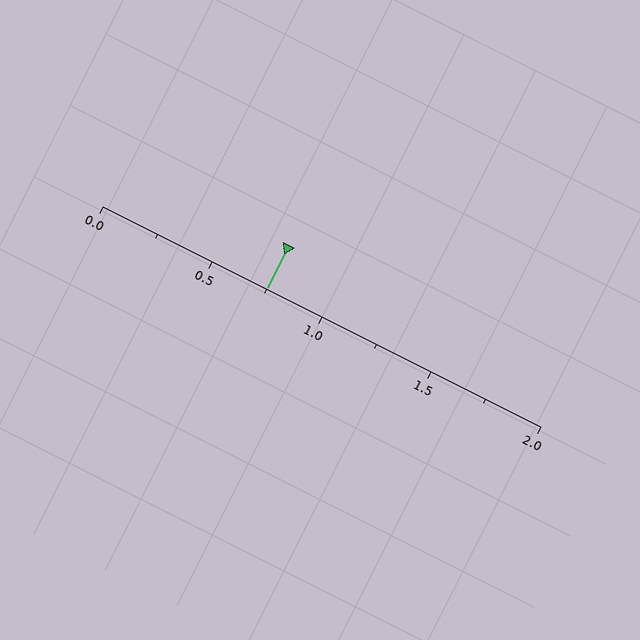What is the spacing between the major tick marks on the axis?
The major ticks are spaced 0.5 apart.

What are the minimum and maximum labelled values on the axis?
The axis runs from 0.0 to 2.0.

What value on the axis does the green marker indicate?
The marker indicates approximately 0.75.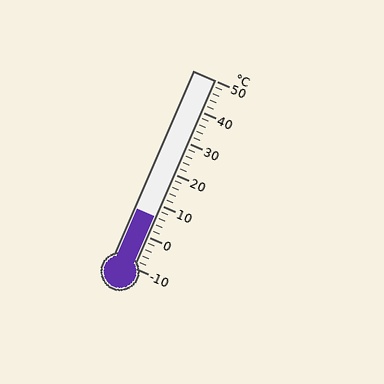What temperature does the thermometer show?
The thermometer shows approximately 6°C.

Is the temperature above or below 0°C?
The temperature is above 0°C.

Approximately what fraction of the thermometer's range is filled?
The thermometer is filled to approximately 25% of its range.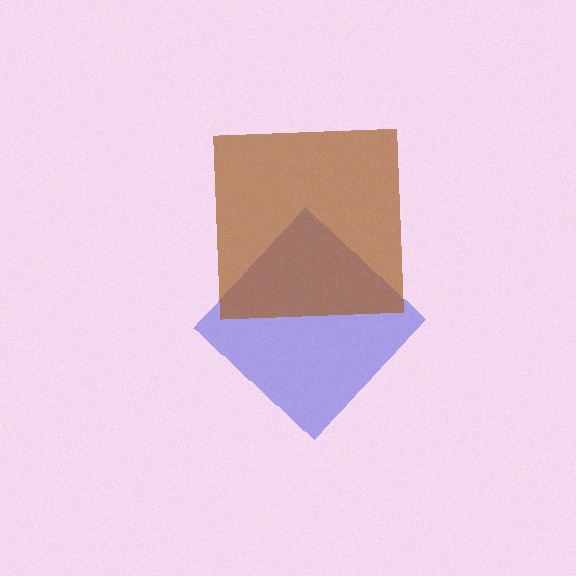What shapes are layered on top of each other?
The layered shapes are: a blue diamond, a brown square.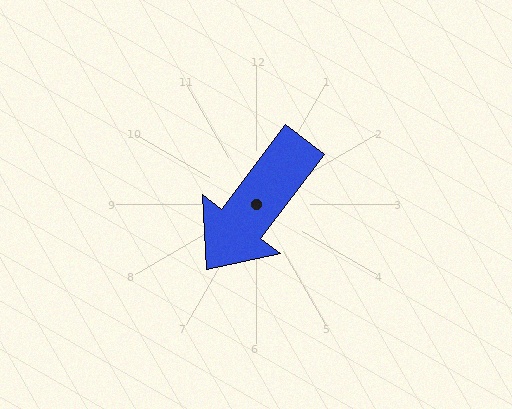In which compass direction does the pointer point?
Southwest.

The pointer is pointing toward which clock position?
Roughly 7 o'clock.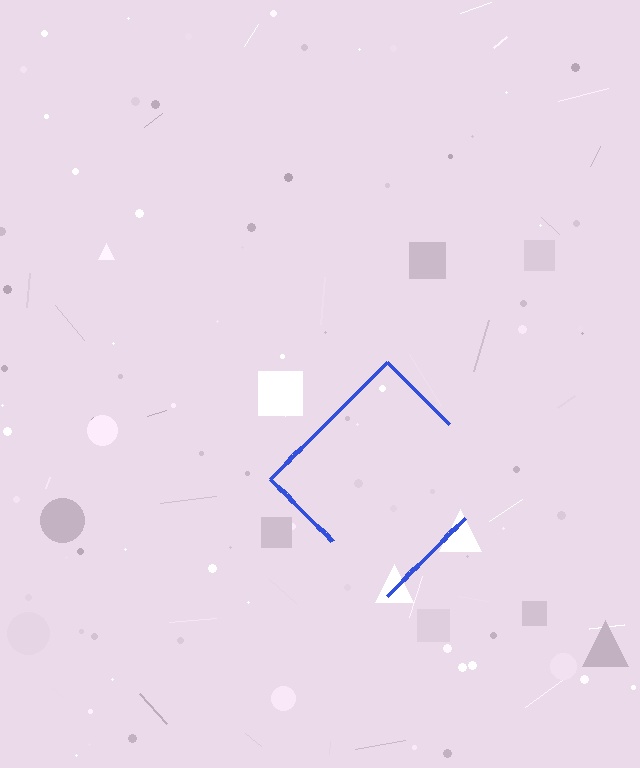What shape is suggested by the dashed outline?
The dashed outline suggests a diamond.